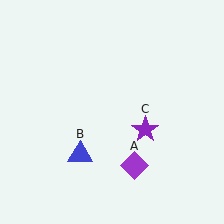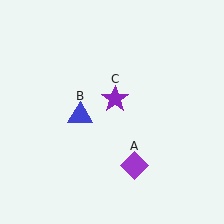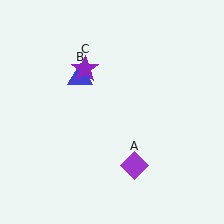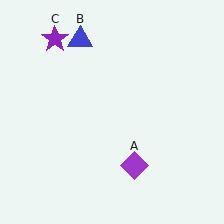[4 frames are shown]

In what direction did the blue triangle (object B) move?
The blue triangle (object B) moved up.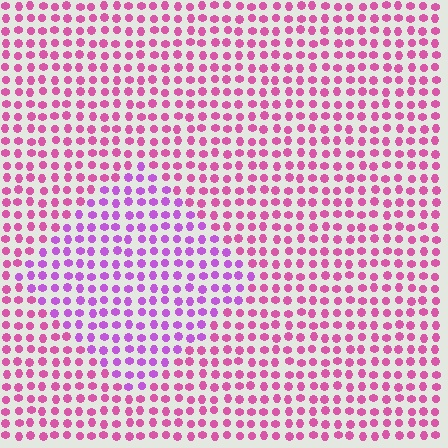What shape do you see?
I see a diamond.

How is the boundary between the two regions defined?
The boundary is defined purely by a slight shift in hue (about 33 degrees). Spacing, size, and orientation are identical on both sides.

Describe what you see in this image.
The image is filled with small pink elements in a uniform arrangement. A diamond-shaped region is visible where the elements are tinted to a slightly different hue, forming a subtle color boundary.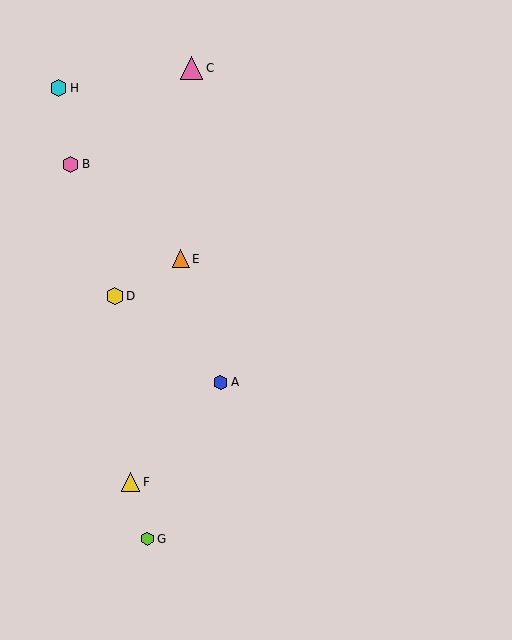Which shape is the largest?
The pink triangle (labeled C) is the largest.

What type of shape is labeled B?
Shape B is a pink hexagon.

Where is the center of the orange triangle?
The center of the orange triangle is at (181, 259).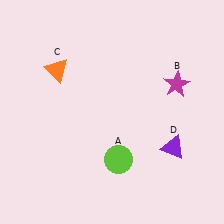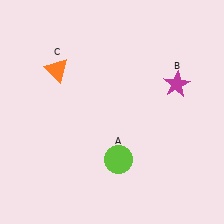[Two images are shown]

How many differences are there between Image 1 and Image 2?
There is 1 difference between the two images.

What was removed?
The purple triangle (D) was removed in Image 2.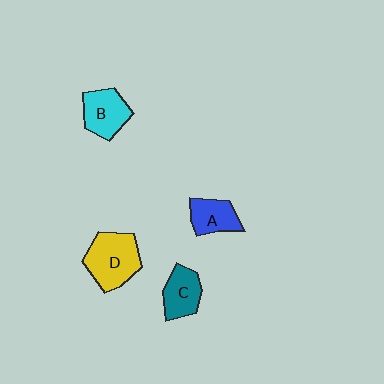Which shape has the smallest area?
Shape A (blue).